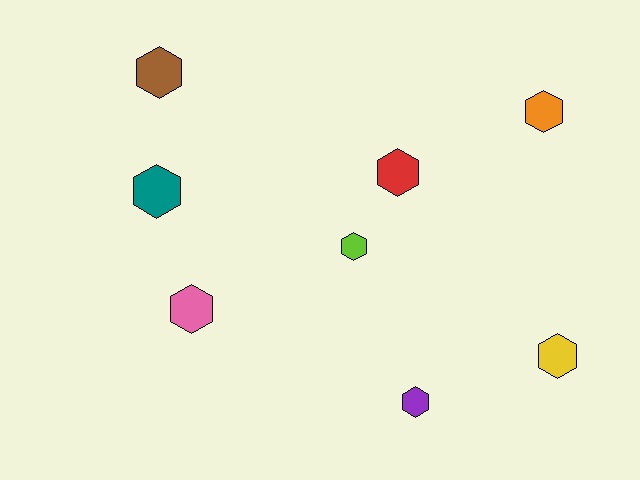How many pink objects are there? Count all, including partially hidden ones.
There is 1 pink object.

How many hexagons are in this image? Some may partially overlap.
There are 8 hexagons.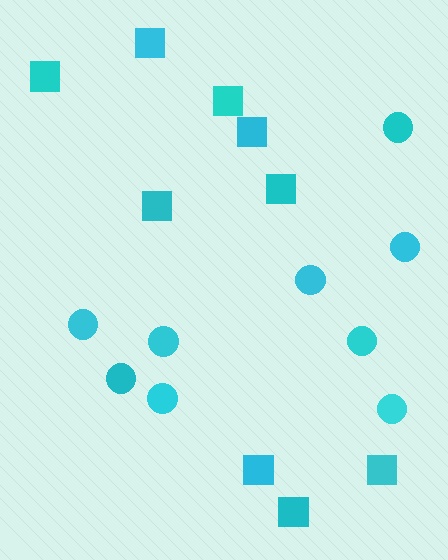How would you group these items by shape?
There are 2 groups: one group of squares (9) and one group of circles (9).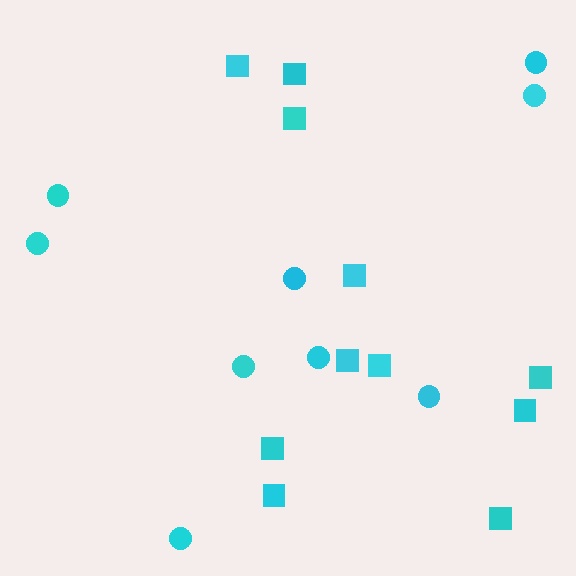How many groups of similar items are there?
There are 2 groups: one group of circles (9) and one group of squares (11).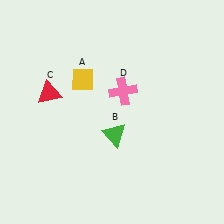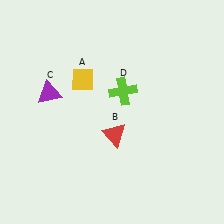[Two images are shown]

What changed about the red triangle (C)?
In Image 1, C is red. In Image 2, it changed to purple.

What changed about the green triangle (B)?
In Image 1, B is green. In Image 2, it changed to red.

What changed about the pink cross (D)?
In Image 1, D is pink. In Image 2, it changed to lime.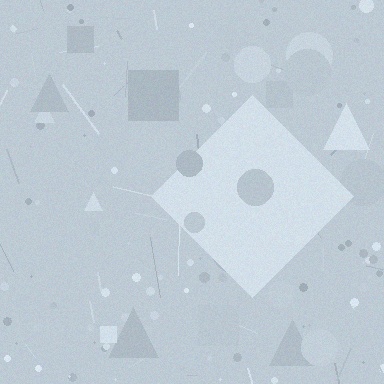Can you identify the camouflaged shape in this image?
The camouflaged shape is a diamond.